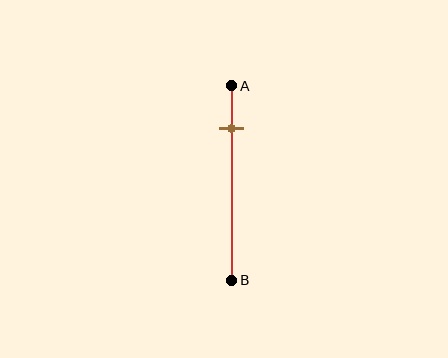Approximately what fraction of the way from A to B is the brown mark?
The brown mark is approximately 20% of the way from A to B.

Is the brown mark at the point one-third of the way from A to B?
No, the mark is at about 20% from A, not at the 33% one-third point.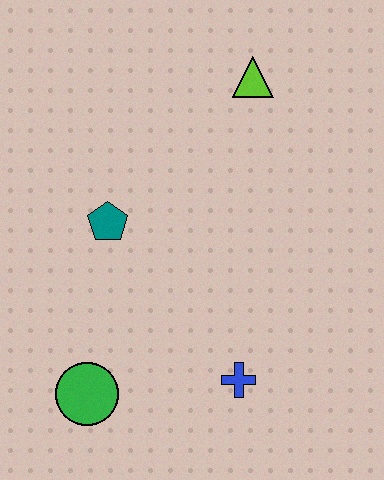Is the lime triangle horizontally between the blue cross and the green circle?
No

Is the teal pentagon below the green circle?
No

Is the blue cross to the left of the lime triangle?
Yes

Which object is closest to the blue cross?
The green circle is closest to the blue cross.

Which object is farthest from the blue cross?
The lime triangle is farthest from the blue cross.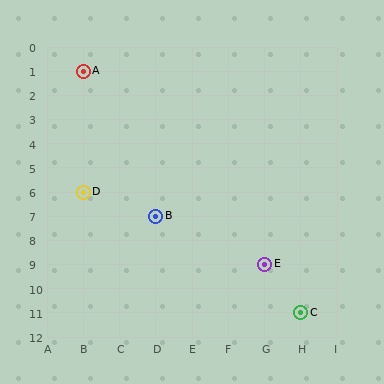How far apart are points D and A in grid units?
Points D and A are 5 rows apart.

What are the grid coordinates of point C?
Point C is at grid coordinates (H, 11).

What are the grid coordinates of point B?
Point B is at grid coordinates (D, 7).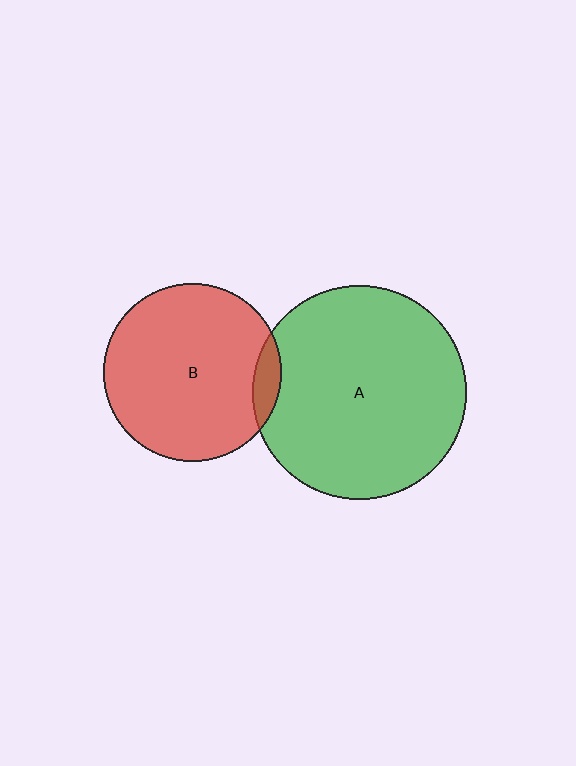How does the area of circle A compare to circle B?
Approximately 1.4 times.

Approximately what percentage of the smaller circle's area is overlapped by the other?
Approximately 10%.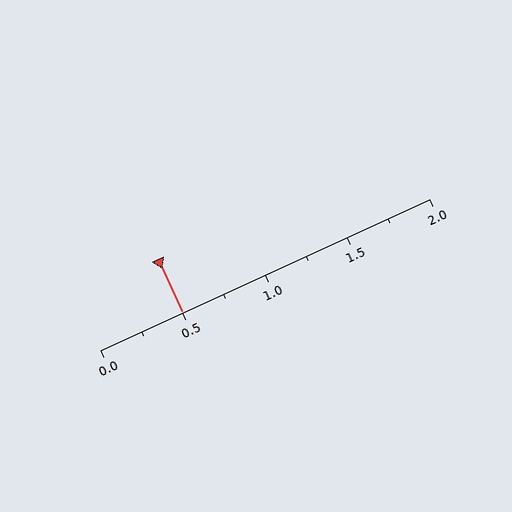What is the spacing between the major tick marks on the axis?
The major ticks are spaced 0.5 apart.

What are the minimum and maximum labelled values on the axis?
The axis runs from 0.0 to 2.0.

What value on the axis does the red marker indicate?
The marker indicates approximately 0.5.